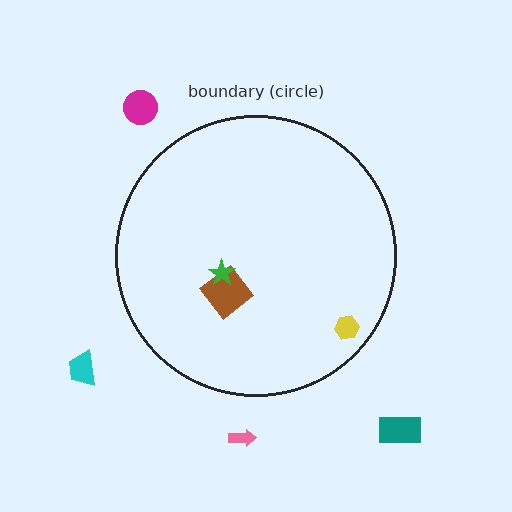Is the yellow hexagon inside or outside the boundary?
Inside.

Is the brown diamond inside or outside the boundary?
Inside.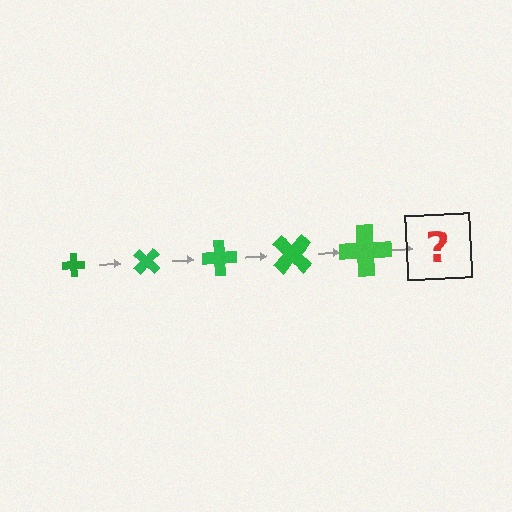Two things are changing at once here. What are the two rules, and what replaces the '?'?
The two rules are that the cross grows larger each step and it rotates 45 degrees each step. The '?' should be a cross, larger than the previous one and rotated 225 degrees from the start.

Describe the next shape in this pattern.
It should be a cross, larger than the previous one and rotated 225 degrees from the start.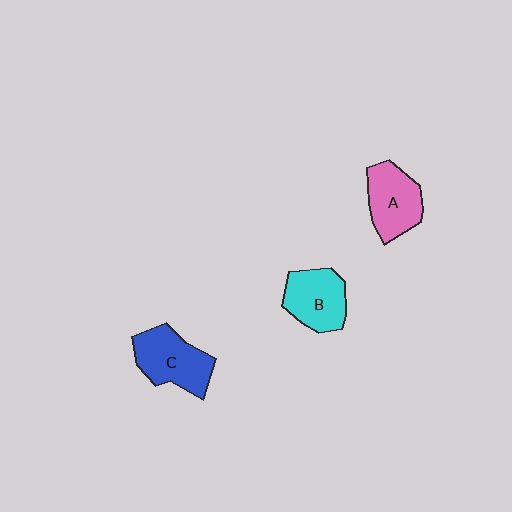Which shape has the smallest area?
Shape B (cyan).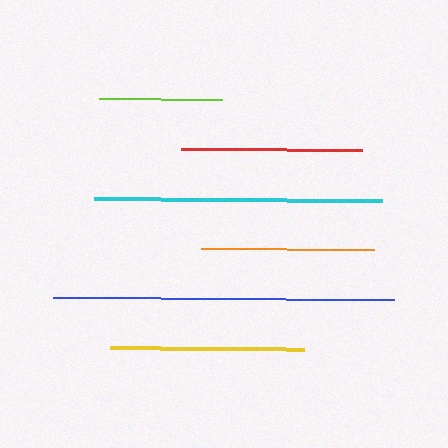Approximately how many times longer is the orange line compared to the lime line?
The orange line is approximately 1.4 times the length of the lime line.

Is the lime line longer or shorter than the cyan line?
The cyan line is longer than the lime line.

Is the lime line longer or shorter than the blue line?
The blue line is longer than the lime line.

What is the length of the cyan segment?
The cyan segment is approximately 288 pixels long.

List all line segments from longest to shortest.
From longest to shortest: blue, cyan, yellow, red, orange, lime.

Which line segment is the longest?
The blue line is the longest at approximately 341 pixels.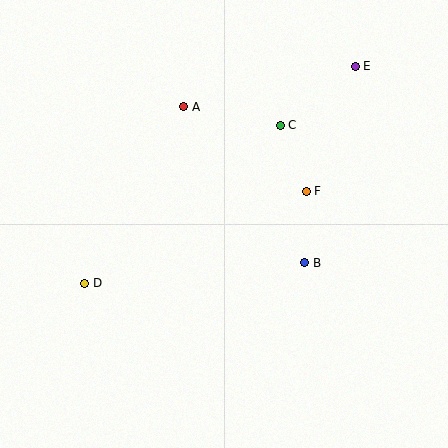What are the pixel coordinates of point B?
Point B is at (305, 263).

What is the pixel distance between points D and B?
The distance between D and B is 221 pixels.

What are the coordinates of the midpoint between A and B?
The midpoint between A and B is at (244, 185).